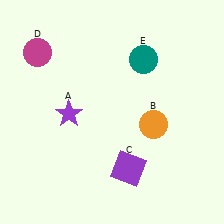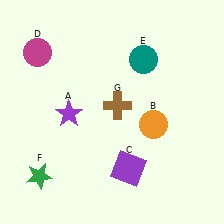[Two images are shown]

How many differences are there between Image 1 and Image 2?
There are 2 differences between the two images.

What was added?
A green star (F), a brown cross (G) were added in Image 2.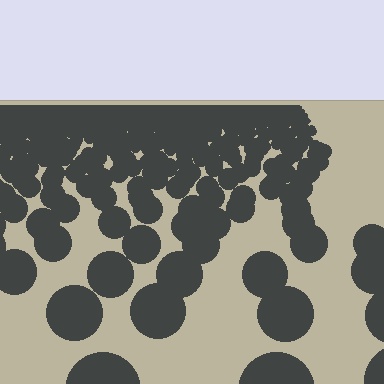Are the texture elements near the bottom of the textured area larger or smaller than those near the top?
Larger. Near the bottom, elements are closer to the viewer and appear at a bigger on-screen size.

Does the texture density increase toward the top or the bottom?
Density increases toward the top.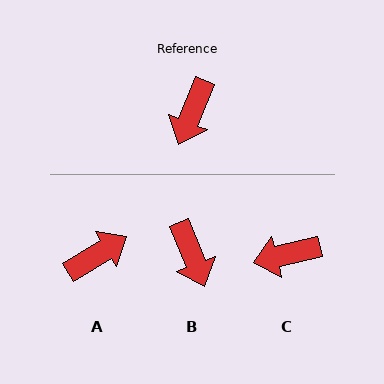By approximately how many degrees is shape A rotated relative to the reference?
Approximately 144 degrees counter-clockwise.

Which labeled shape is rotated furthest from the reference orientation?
A, about 144 degrees away.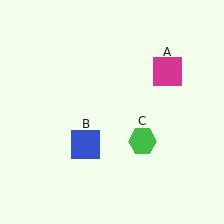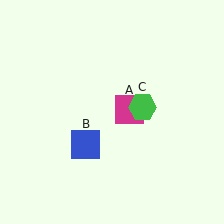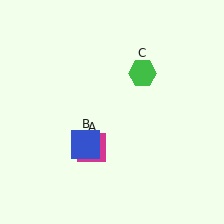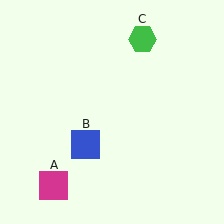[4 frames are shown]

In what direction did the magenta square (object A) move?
The magenta square (object A) moved down and to the left.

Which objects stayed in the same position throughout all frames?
Blue square (object B) remained stationary.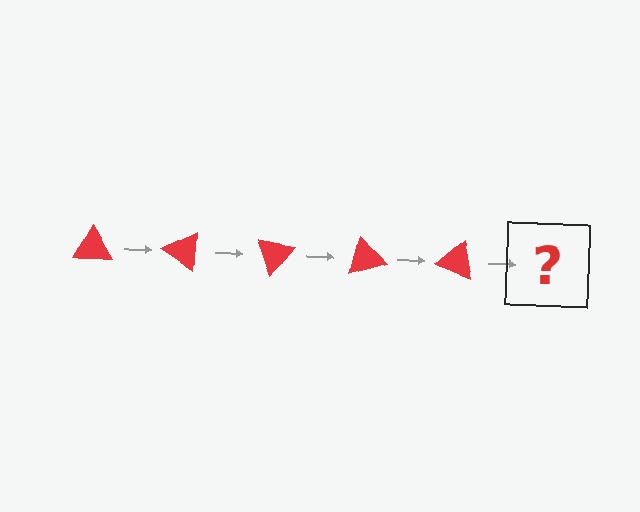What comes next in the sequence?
The next element should be a red triangle rotated 175 degrees.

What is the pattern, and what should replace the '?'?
The pattern is that the triangle rotates 35 degrees each step. The '?' should be a red triangle rotated 175 degrees.